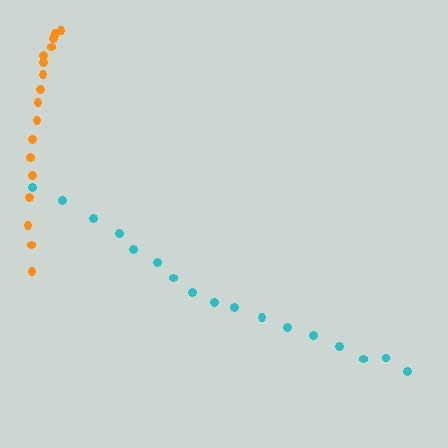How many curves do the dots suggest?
There are 2 distinct paths.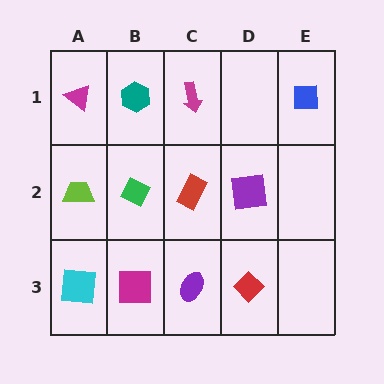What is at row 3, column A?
A cyan square.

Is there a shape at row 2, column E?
No, that cell is empty.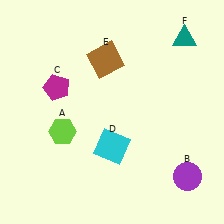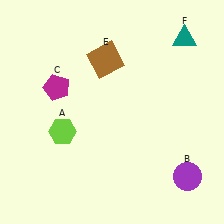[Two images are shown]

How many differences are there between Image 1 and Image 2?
There is 1 difference between the two images.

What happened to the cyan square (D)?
The cyan square (D) was removed in Image 2. It was in the bottom-right area of Image 1.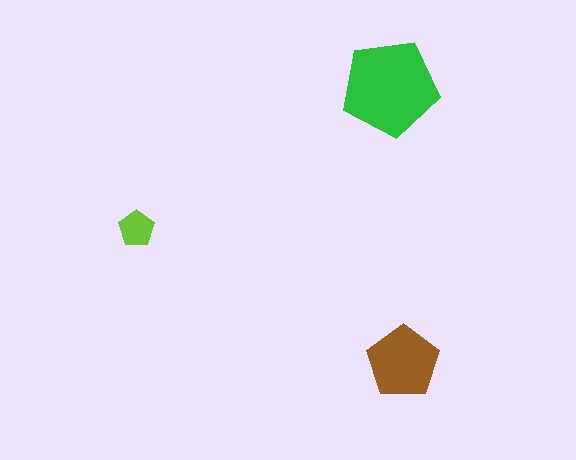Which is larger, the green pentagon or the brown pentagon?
The green one.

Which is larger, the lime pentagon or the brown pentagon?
The brown one.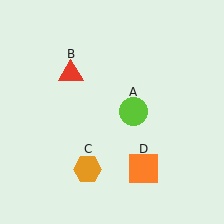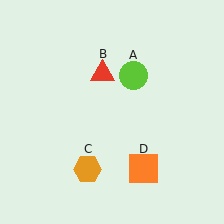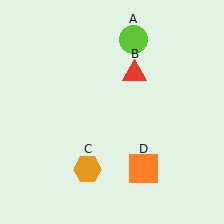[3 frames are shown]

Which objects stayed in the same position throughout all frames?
Orange hexagon (object C) and orange square (object D) remained stationary.